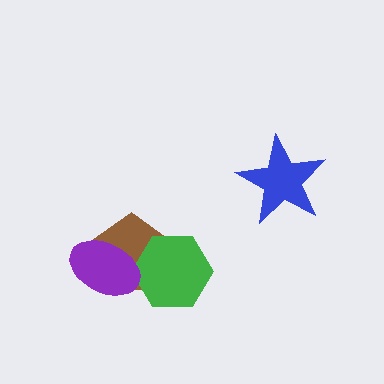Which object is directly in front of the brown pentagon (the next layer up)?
The green hexagon is directly in front of the brown pentagon.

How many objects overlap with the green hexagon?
2 objects overlap with the green hexagon.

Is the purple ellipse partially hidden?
No, no other shape covers it.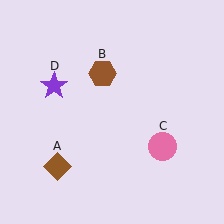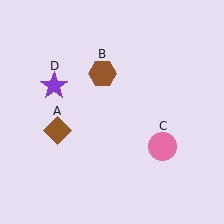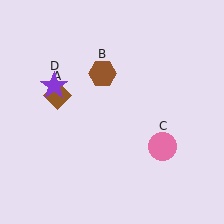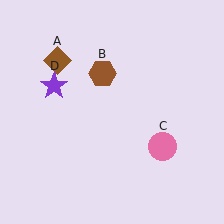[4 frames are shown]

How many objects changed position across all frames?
1 object changed position: brown diamond (object A).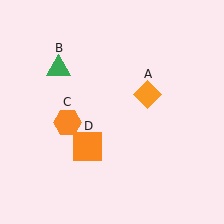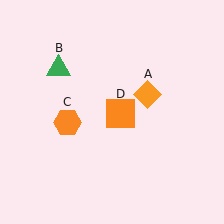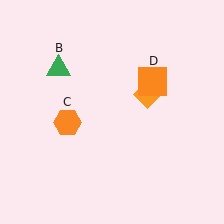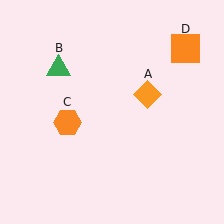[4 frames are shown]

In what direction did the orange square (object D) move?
The orange square (object D) moved up and to the right.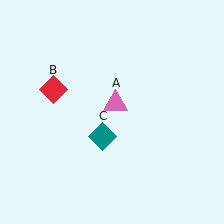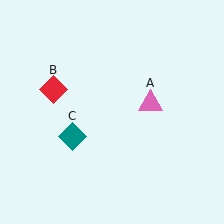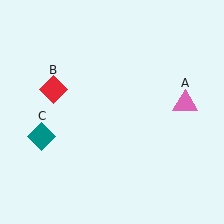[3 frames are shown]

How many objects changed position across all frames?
2 objects changed position: pink triangle (object A), teal diamond (object C).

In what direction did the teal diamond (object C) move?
The teal diamond (object C) moved left.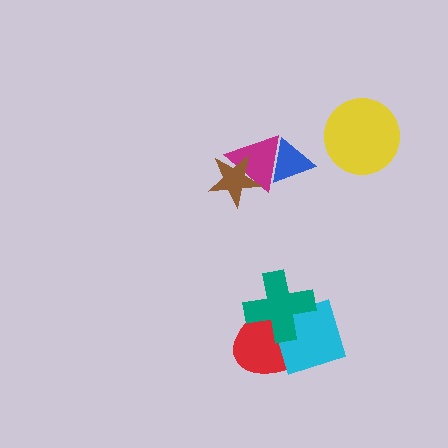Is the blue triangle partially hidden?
Yes, it is partially covered by another shape.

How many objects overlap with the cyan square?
2 objects overlap with the cyan square.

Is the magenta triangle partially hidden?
Yes, it is partially covered by another shape.